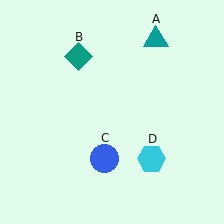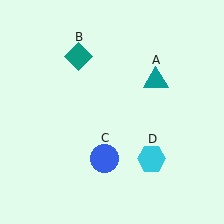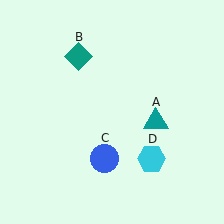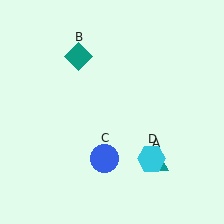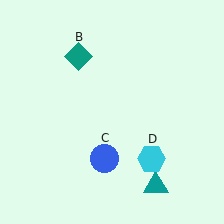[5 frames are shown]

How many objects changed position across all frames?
1 object changed position: teal triangle (object A).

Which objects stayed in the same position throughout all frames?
Teal diamond (object B) and blue circle (object C) and cyan hexagon (object D) remained stationary.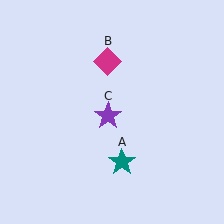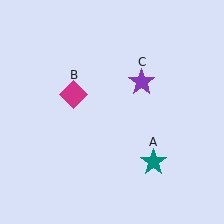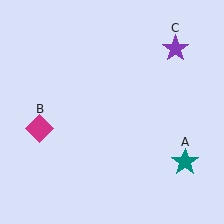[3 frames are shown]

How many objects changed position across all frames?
3 objects changed position: teal star (object A), magenta diamond (object B), purple star (object C).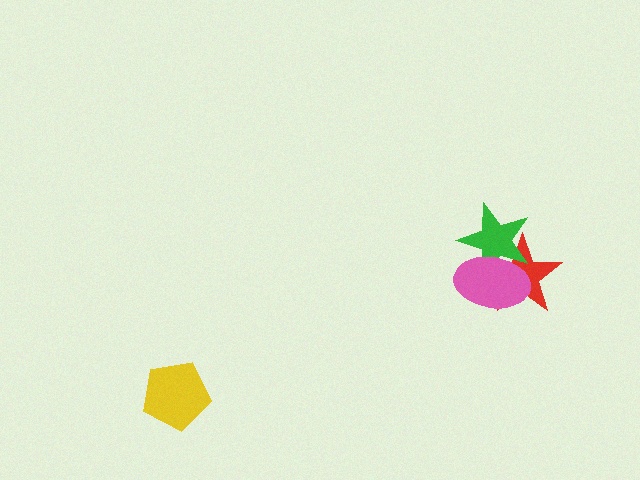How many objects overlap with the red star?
2 objects overlap with the red star.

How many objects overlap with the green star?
2 objects overlap with the green star.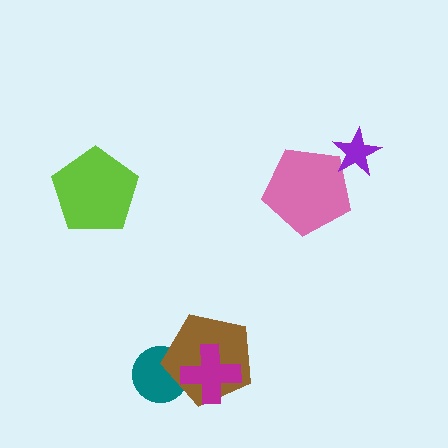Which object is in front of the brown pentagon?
The magenta cross is in front of the brown pentagon.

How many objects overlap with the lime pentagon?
0 objects overlap with the lime pentagon.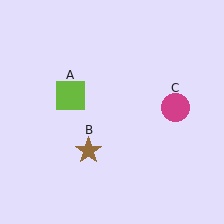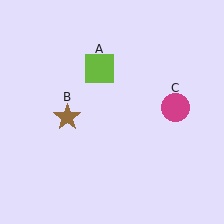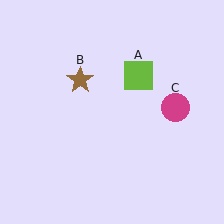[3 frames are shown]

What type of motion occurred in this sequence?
The lime square (object A), brown star (object B) rotated clockwise around the center of the scene.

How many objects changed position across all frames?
2 objects changed position: lime square (object A), brown star (object B).